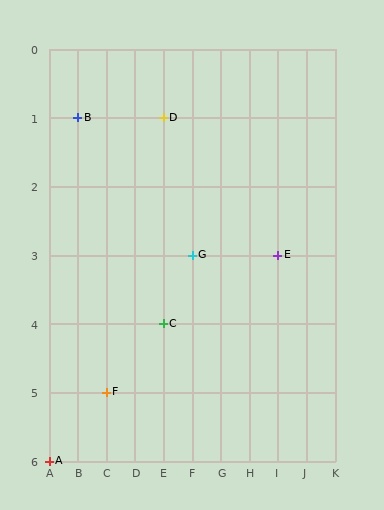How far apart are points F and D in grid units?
Points F and D are 2 columns and 4 rows apart (about 4.5 grid units diagonally).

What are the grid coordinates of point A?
Point A is at grid coordinates (A, 6).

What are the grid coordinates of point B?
Point B is at grid coordinates (B, 1).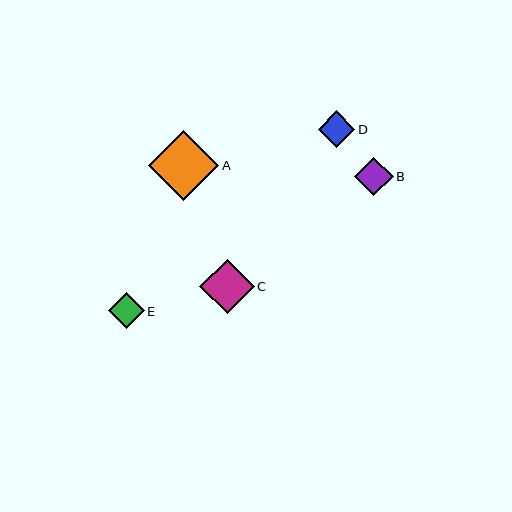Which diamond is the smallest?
Diamond E is the smallest with a size of approximately 35 pixels.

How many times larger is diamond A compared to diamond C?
Diamond A is approximately 1.3 times the size of diamond C.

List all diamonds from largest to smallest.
From largest to smallest: A, C, B, D, E.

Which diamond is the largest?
Diamond A is the largest with a size of approximately 70 pixels.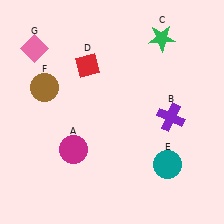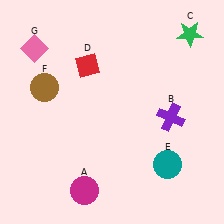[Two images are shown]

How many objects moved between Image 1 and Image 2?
2 objects moved between the two images.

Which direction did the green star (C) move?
The green star (C) moved right.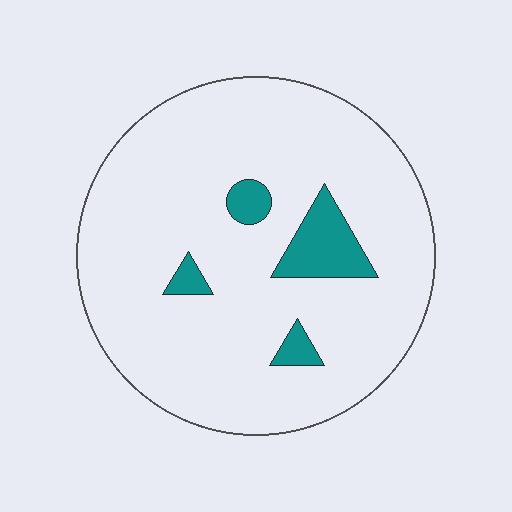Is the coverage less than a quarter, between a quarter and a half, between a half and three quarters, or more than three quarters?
Less than a quarter.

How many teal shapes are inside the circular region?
4.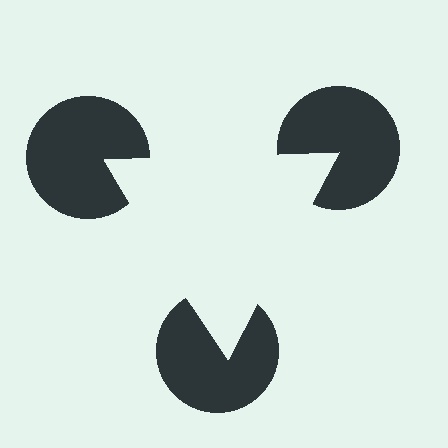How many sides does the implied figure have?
3 sides.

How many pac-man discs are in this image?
There are 3 — one at each vertex of the illusory triangle.